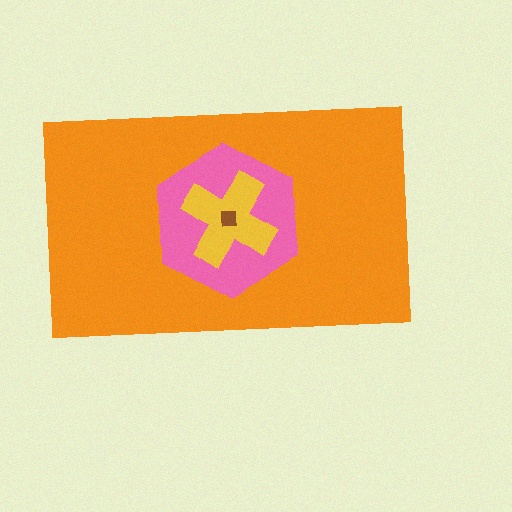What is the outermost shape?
The orange rectangle.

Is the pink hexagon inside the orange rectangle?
Yes.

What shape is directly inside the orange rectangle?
The pink hexagon.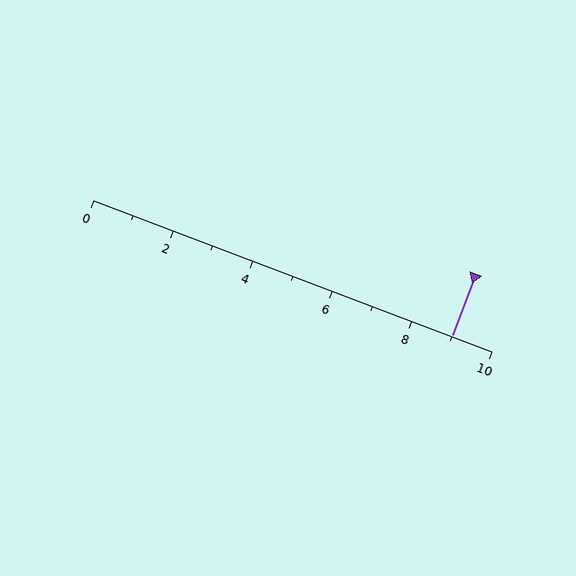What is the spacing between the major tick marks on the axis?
The major ticks are spaced 2 apart.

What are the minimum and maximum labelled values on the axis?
The axis runs from 0 to 10.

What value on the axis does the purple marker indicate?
The marker indicates approximately 9.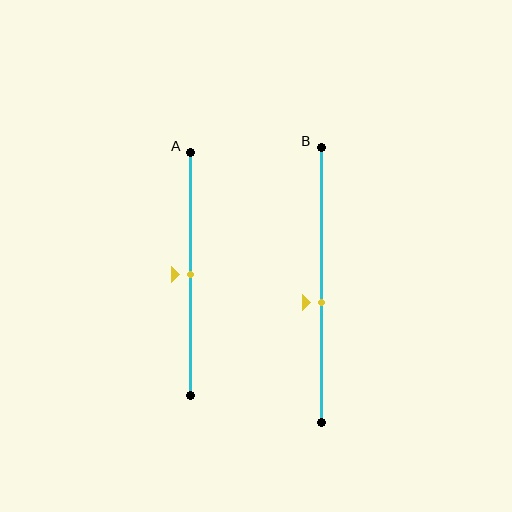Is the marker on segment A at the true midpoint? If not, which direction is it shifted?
Yes, the marker on segment A is at the true midpoint.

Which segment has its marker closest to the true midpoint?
Segment A has its marker closest to the true midpoint.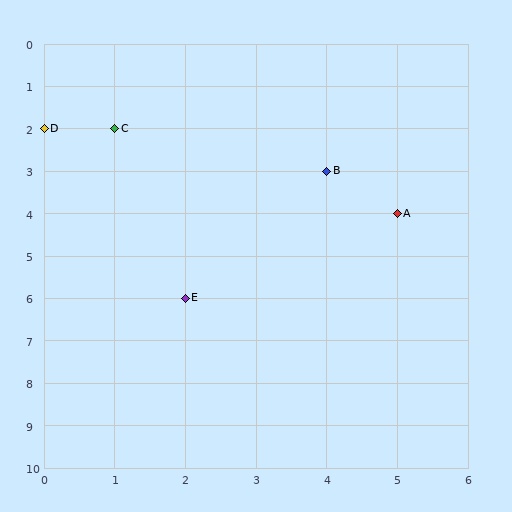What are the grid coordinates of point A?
Point A is at grid coordinates (5, 4).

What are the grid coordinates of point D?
Point D is at grid coordinates (0, 2).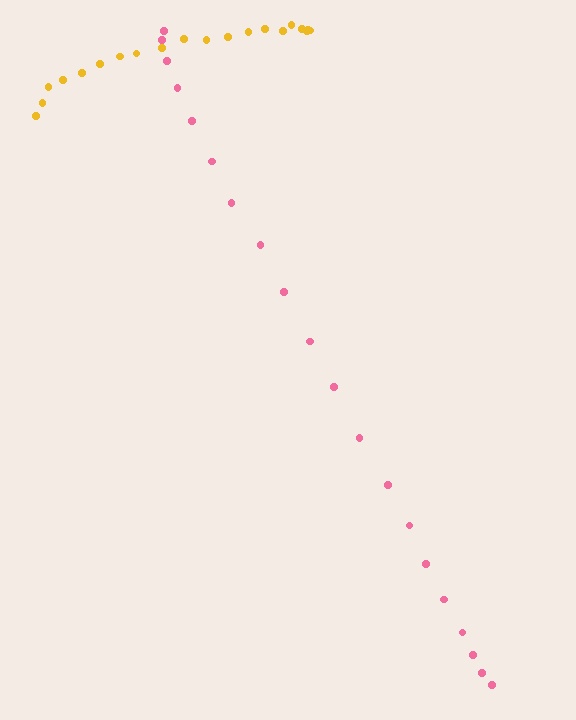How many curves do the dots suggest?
There are 2 distinct paths.